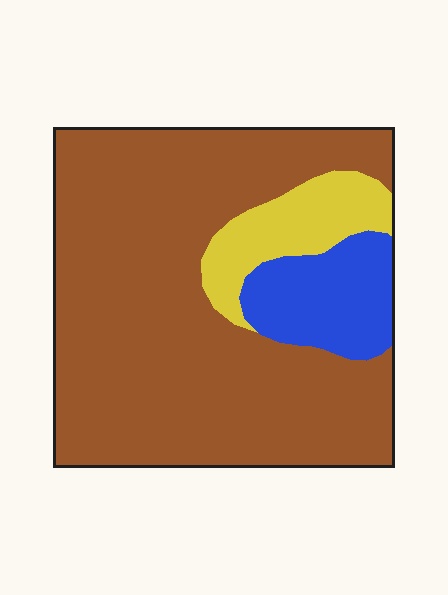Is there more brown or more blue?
Brown.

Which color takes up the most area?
Brown, at roughly 75%.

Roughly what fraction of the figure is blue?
Blue takes up less than a sixth of the figure.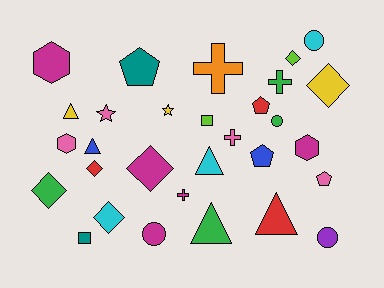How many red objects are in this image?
There are 3 red objects.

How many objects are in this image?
There are 30 objects.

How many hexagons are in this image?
There are 3 hexagons.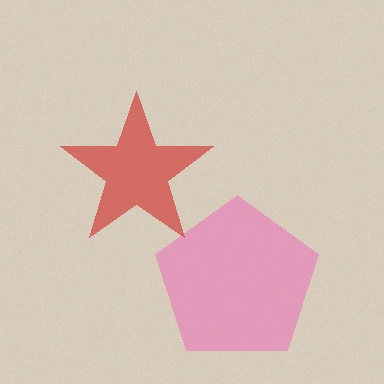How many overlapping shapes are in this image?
There are 2 overlapping shapes in the image.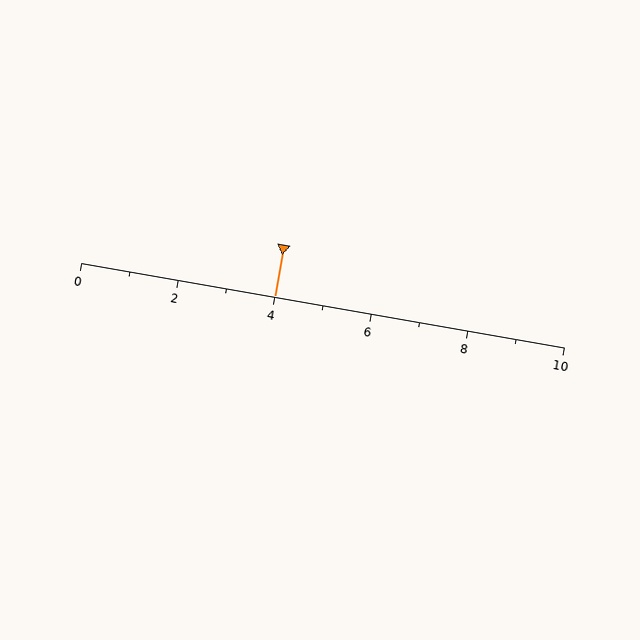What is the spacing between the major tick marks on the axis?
The major ticks are spaced 2 apart.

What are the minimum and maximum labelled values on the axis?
The axis runs from 0 to 10.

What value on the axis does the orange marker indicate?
The marker indicates approximately 4.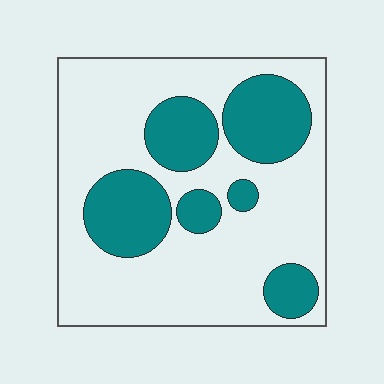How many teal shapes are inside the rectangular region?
6.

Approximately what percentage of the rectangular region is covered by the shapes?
Approximately 30%.